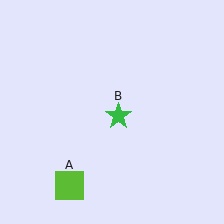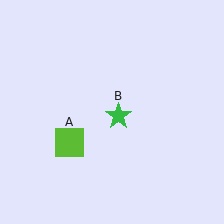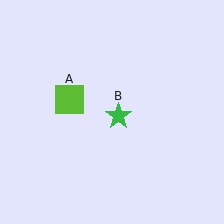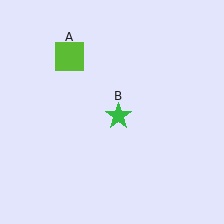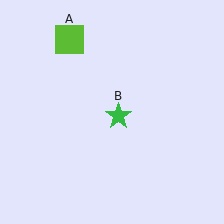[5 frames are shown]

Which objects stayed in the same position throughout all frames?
Green star (object B) remained stationary.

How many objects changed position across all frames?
1 object changed position: lime square (object A).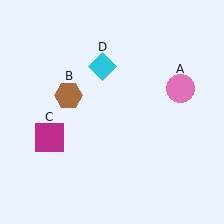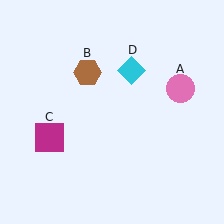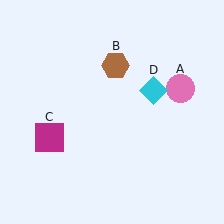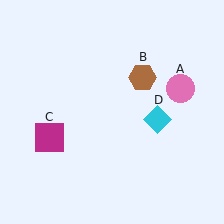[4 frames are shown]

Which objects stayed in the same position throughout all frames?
Pink circle (object A) and magenta square (object C) remained stationary.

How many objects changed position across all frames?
2 objects changed position: brown hexagon (object B), cyan diamond (object D).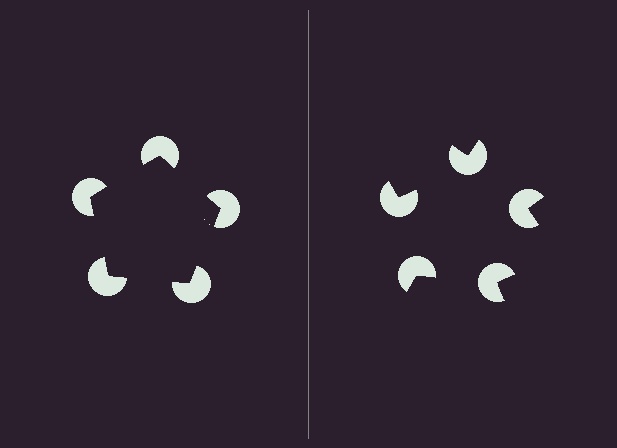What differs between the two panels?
The pac-man discs are positioned identically on both sides; only the wedge orientations differ. On the left they align to a pentagon; on the right they are misaligned.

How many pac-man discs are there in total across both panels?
10 — 5 on each side.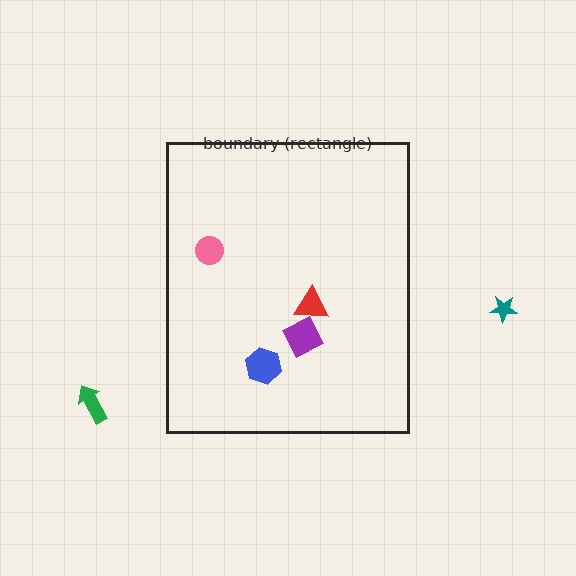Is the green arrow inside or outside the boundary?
Outside.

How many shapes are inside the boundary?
4 inside, 2 outside.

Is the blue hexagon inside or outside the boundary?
Inside.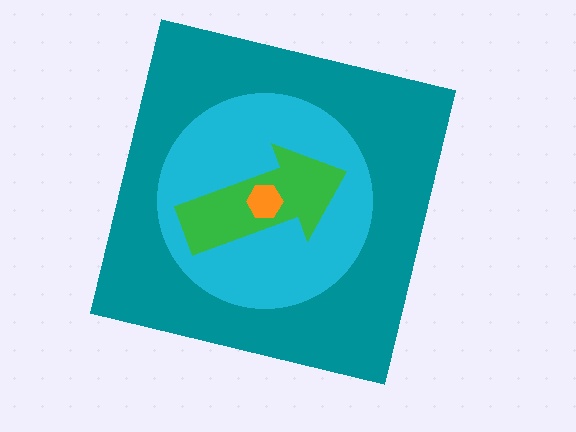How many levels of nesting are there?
4.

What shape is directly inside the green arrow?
The orange hexagon.